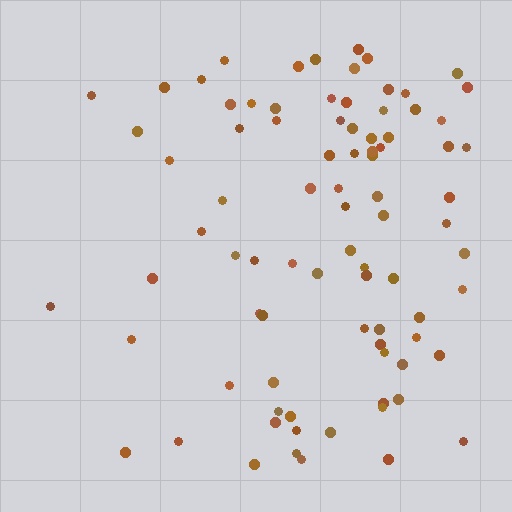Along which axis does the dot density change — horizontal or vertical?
Horizontal.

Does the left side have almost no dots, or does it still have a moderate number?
Still a moderate number, just noticeably fewer than the right.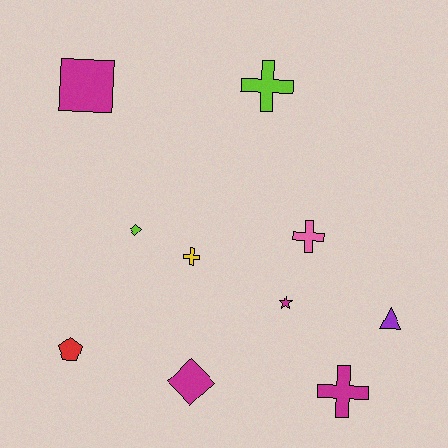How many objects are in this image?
There are 10 objects.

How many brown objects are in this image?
There are no brown objects.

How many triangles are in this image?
There is 1 triangle.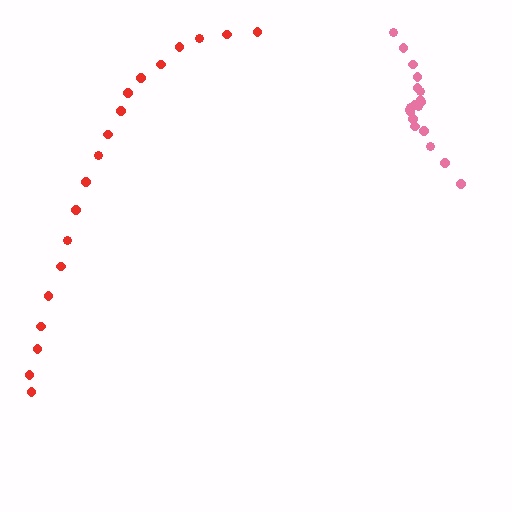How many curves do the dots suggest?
There are 2 distinct paths.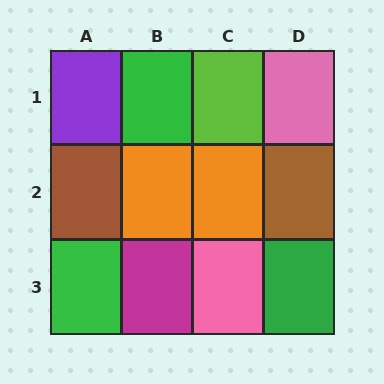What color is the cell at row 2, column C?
Orange.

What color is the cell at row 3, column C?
Pink.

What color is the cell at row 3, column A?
Green.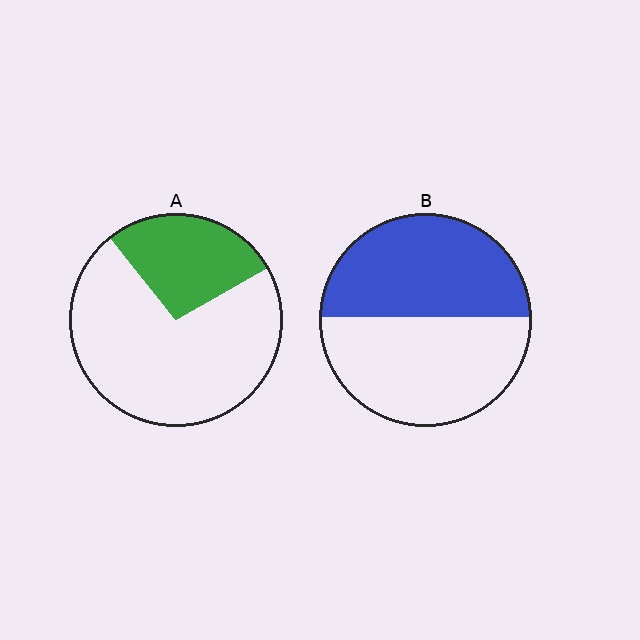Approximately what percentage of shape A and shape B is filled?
A is approximately 30% and B is approximately 50%.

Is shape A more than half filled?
No.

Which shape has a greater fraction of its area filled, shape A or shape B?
Shape B.